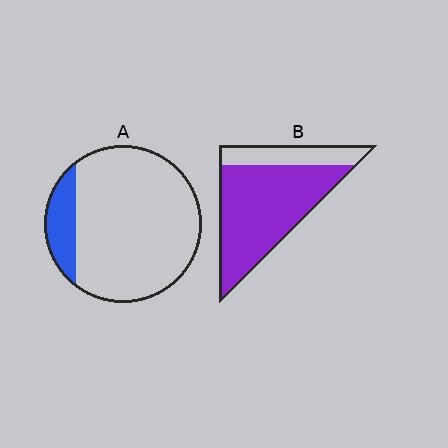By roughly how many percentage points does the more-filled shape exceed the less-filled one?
By roughly 60 percentage points (B over A).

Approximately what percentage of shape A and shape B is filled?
A is approximately 15% and B is approximately 75%.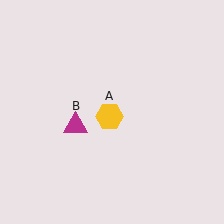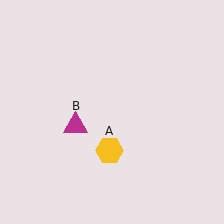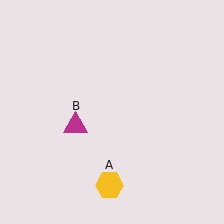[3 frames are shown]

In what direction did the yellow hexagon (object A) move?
The yellow hexagon (object A) moved down.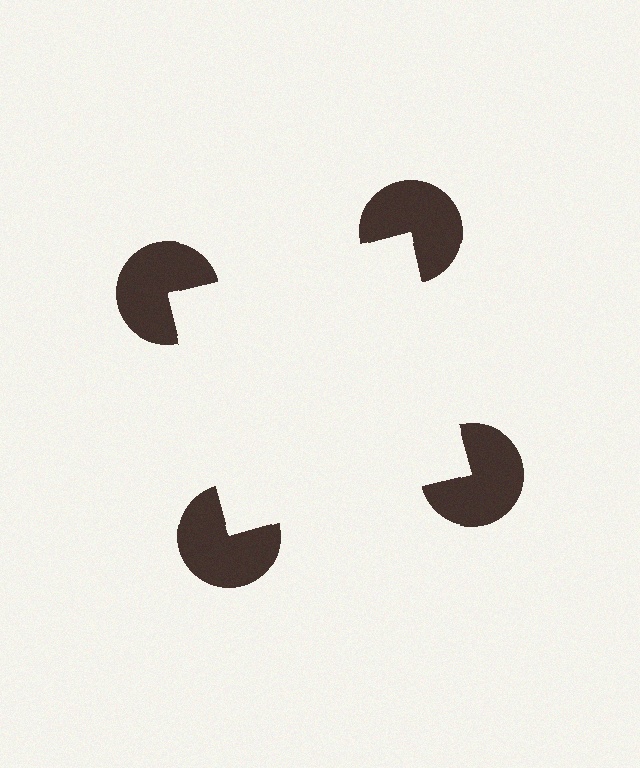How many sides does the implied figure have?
4 sides.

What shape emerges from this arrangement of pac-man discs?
An illusory square — its edges are inferred from the aligned wedge cuts in the pac-man discs, not physically drawn.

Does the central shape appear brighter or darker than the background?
It typically appears slightly brighter than the background, even though no actual brightness change is drawn.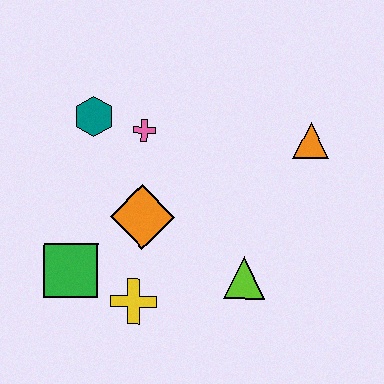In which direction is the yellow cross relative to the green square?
The yellow cross is to the right of the green square.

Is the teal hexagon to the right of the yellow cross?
No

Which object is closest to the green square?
The yellow cross is closest to the green square.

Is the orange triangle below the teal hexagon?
Yes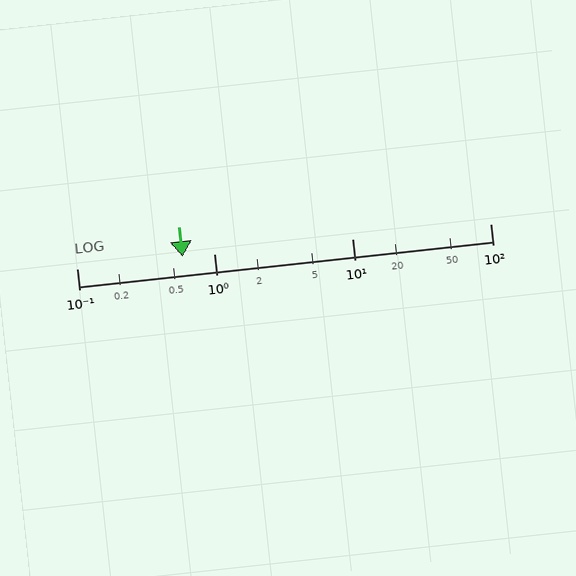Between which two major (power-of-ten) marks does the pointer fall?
The pointer is between 0.1 and 1.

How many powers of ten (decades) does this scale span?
The scale spans 3 decades, from 0.1 to 100.